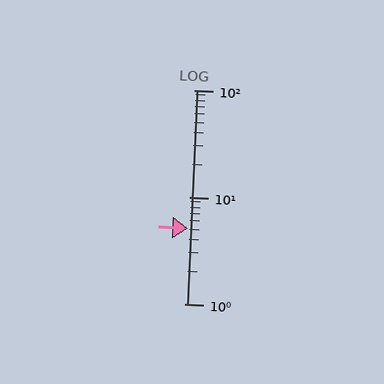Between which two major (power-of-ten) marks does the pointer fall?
The pointer is between 1 and 10.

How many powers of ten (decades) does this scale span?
The scale spans 2 decades, from 1 to 100.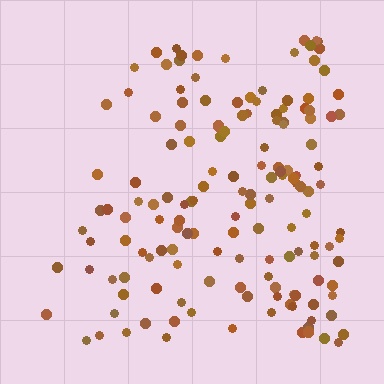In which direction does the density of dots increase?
From left to right, with the right side densest.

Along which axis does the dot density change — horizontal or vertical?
Horizontal.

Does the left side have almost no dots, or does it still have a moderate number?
Still a moderate number, just noticeably fewer than the right.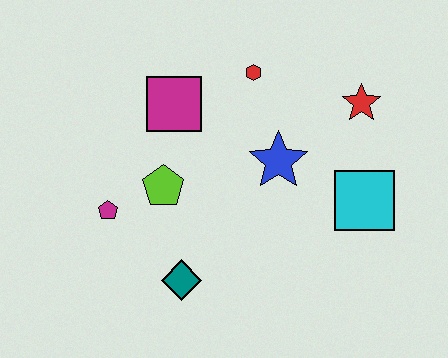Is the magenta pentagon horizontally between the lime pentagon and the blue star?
No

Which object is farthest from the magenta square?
The cyan square is farthest from the magenta square.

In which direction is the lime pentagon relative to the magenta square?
The lime pentagon is below the magenta square.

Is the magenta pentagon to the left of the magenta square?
Yes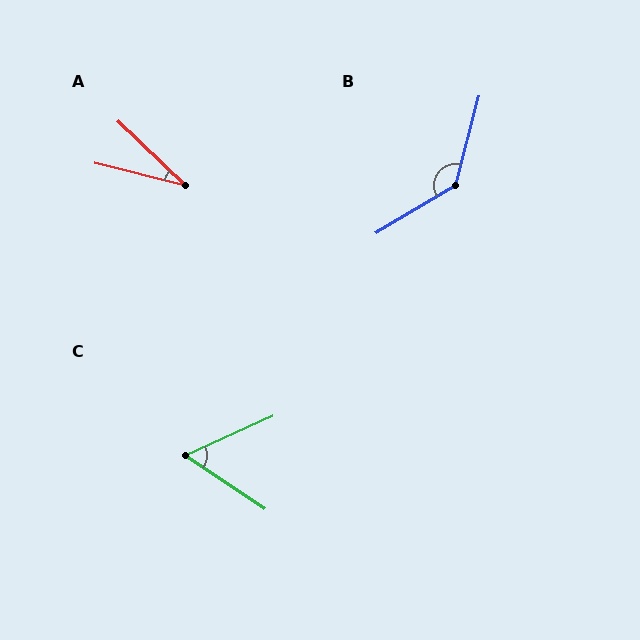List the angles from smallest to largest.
A (30°), C (58°), B (136°).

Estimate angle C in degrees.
Approximately 58 degrees.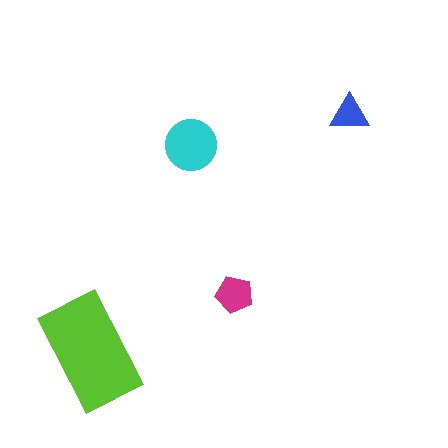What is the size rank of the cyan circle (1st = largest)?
2nd.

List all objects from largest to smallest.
The lime rectangle, the cyan circle, the magenta pentagon, the blue triangle.